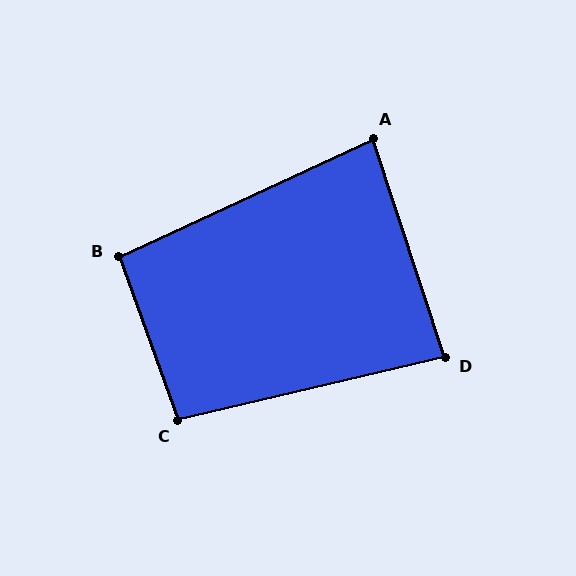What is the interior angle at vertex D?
Approximately 85 degrees (approximately right).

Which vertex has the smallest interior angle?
A, at approximately 83 degrees.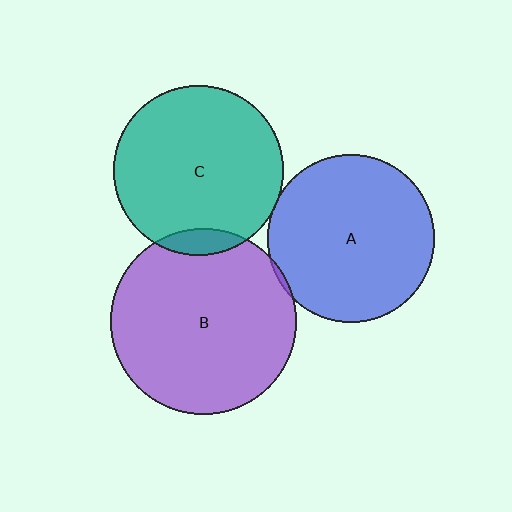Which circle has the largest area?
Circle B (purple).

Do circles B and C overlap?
Yes.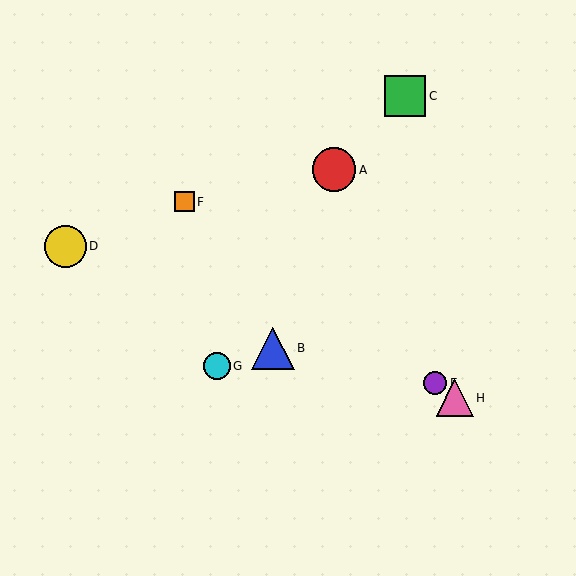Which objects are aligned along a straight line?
Objects E, F, H are aligned along a straight line.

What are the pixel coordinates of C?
Object C is at (405, 96).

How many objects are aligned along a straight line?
3 objects (E, F, H) are aligned along a straight line.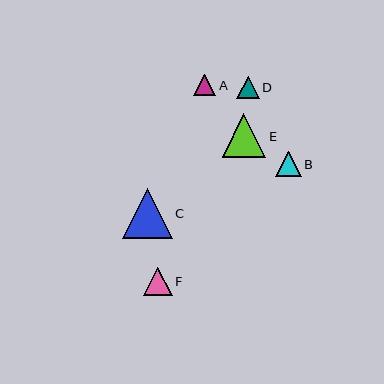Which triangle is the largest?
Triangle C is the largest with a size of approximately 50 pixels.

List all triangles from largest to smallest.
From largest to smallest: C, E, F, B, D, A.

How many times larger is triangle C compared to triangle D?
Triangle C is approximately 2.2 times the size of triangle D.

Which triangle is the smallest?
Triangle A is the smallest with a size of approximately 22 pixels.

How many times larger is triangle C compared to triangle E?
Triangle C is approximately 1.1 times the size of triangle E.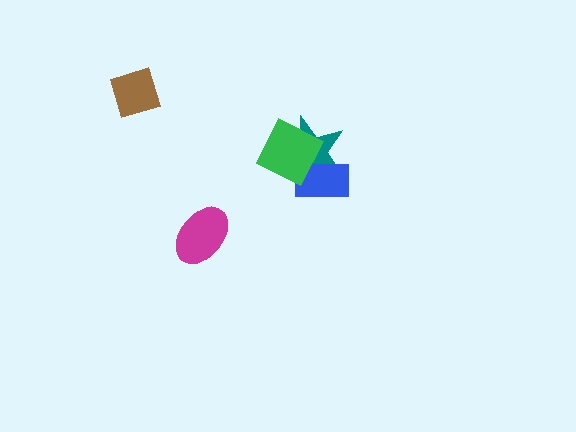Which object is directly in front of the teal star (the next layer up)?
The blue rectangle is directly in front of the teal star.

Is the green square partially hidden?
No, no other shape covers it.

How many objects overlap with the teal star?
2 objects overlap with the teal star.